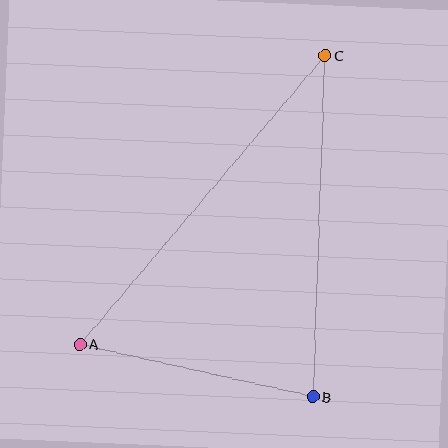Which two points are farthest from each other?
Points A and C are farthest from each other.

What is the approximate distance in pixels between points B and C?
The distance between B and C is approximately 342 pixels.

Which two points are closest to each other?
Points A and B are closest to each other.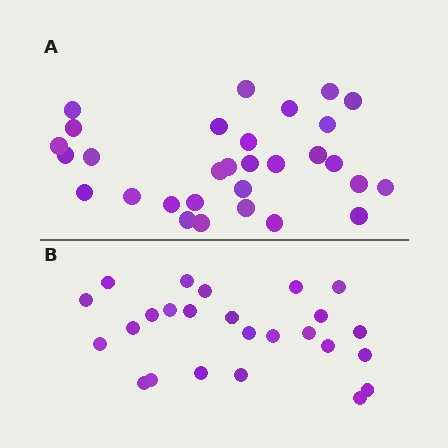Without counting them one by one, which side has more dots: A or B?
Region A (the top region) has more dots.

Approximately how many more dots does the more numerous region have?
Region A has about 5 more dots than region B.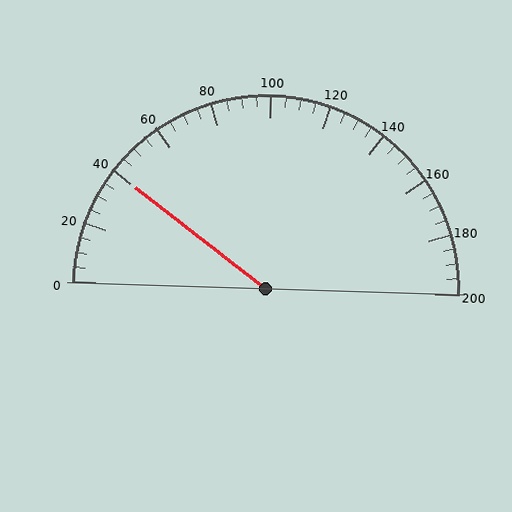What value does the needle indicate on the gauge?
The needle indicates approximately 40.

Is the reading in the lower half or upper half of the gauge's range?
The reading is in the lower half of the range (0 to 200).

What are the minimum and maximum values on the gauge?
The gauge ranges from 0 to 200.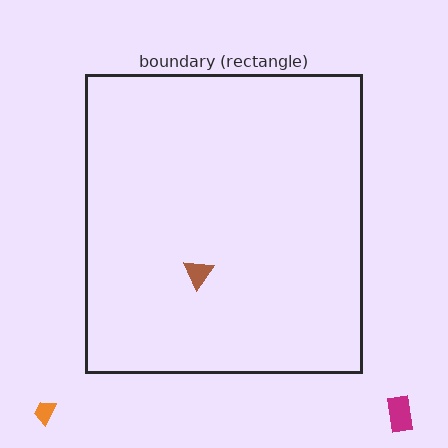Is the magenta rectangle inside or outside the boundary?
Outside.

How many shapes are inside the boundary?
1 inside, 2 outside.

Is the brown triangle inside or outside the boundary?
Inside.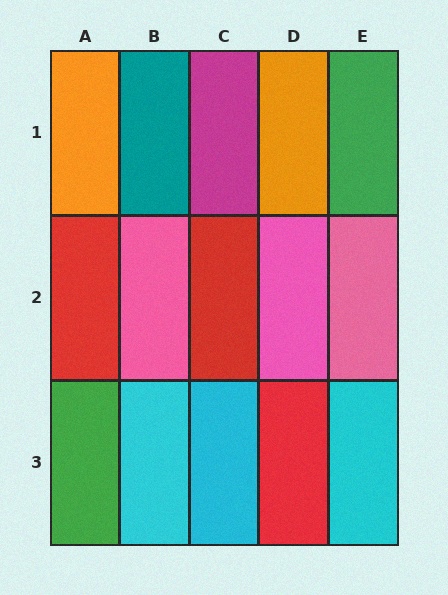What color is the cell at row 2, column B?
Pink.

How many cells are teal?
1 cell is teal.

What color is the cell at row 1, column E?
Green.